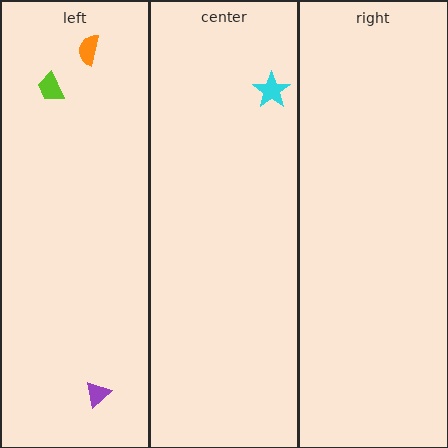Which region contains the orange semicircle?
The left region.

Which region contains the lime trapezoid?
The left region.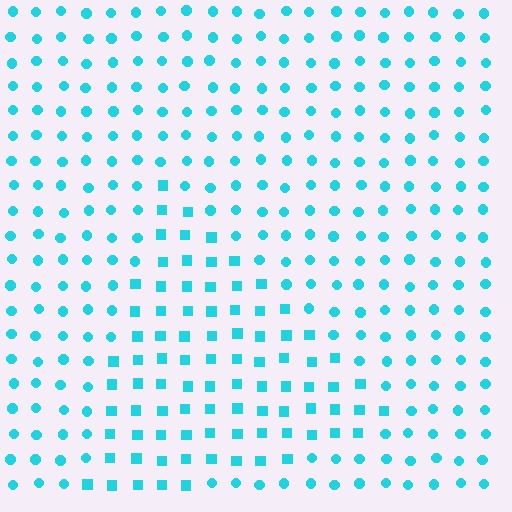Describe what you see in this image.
The image is filled with small cyan elements arranged in a uniform grid. A triangle-shaped region contains squares, while the surrounding area contains circles. The boundary is defined purely by the change in element shape.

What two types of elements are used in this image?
The image uses squares inside the triangle region and circles outside it.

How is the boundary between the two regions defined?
The boundary is defined by a change in element shape: squares inside vs. circles outside. All elements share the same color and spacing.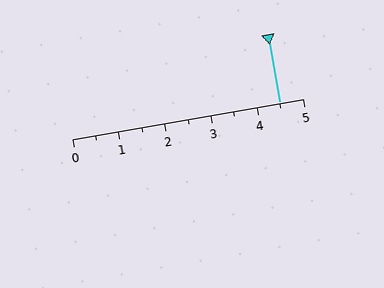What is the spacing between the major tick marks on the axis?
The major ticks are spaced 1 apart.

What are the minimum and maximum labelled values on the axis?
The axis runs from 0 to 5.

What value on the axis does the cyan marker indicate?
The marker indicates approximately 4.5.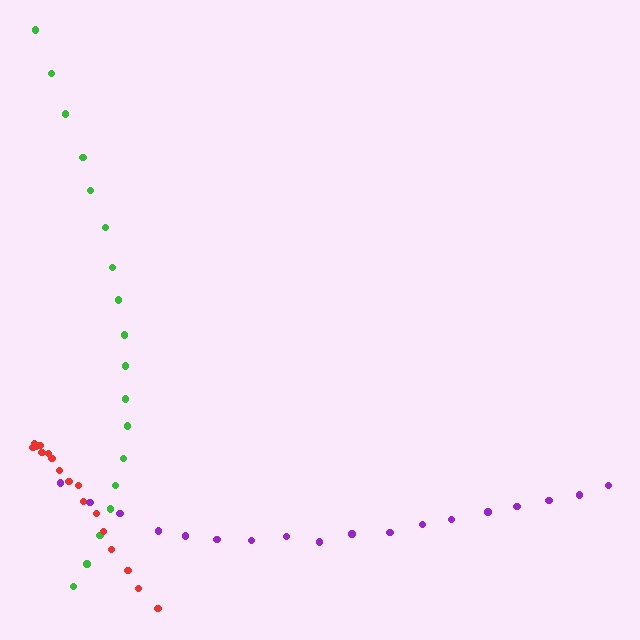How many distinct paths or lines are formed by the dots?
There are 3 distinct paths.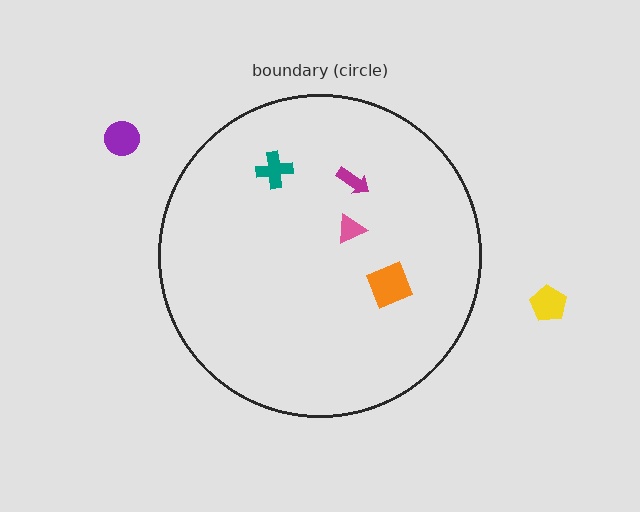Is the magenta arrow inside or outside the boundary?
Inside.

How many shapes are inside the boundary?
4 inside, 2 outside.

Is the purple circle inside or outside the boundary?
Outside.